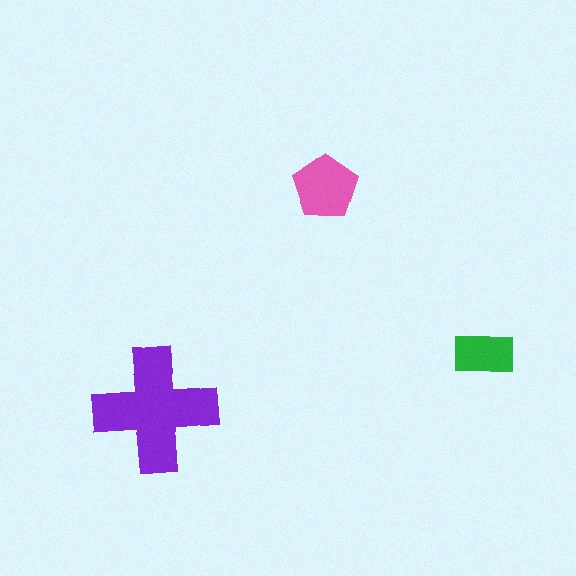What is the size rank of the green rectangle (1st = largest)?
3rd.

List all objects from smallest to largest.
The green rectangle, the pink pentagon, the purple cross.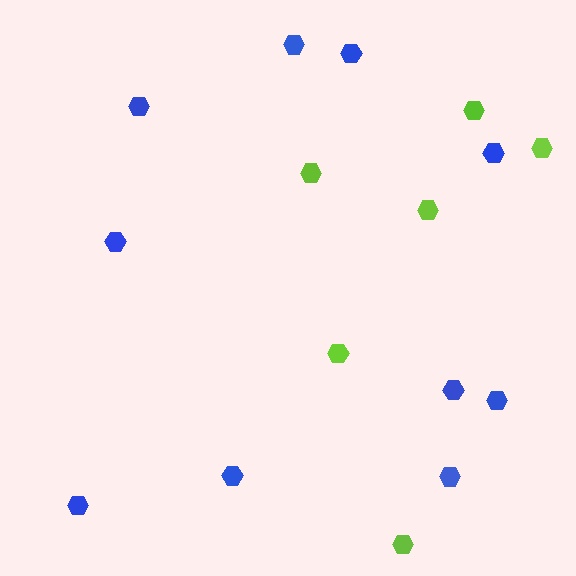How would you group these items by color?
There are 2 groups: one group of lime hexagons (6) and one group of blue hexagons (10).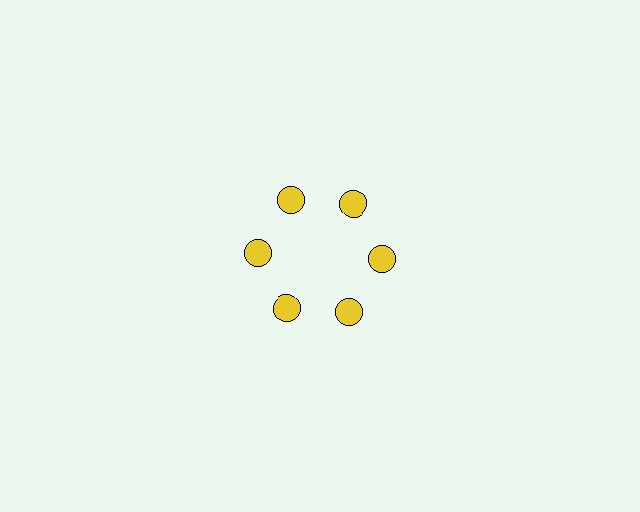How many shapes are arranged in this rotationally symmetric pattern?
There are 6 shapes, arranged in 6 groups of 1.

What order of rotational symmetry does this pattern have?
This pattern has 6-fold rotational symmetry.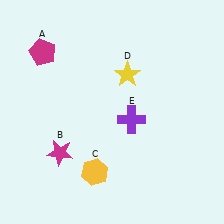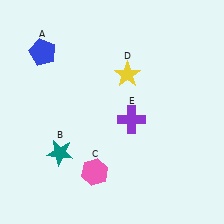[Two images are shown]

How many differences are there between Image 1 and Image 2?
There are 3 differences between the two images.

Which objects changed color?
A changed from magenta to blue. B changed from magenta to teal. C changed from yellow to pink.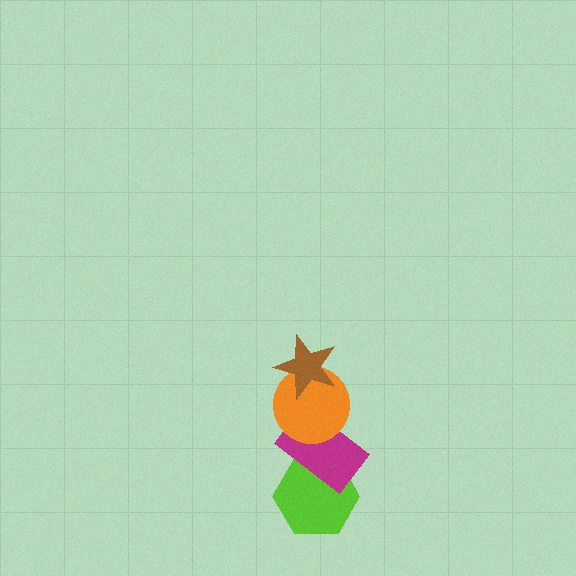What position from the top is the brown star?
The brown star is 1st from the top.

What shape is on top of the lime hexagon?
The magenta rectangle is on top of the lime hexagon.